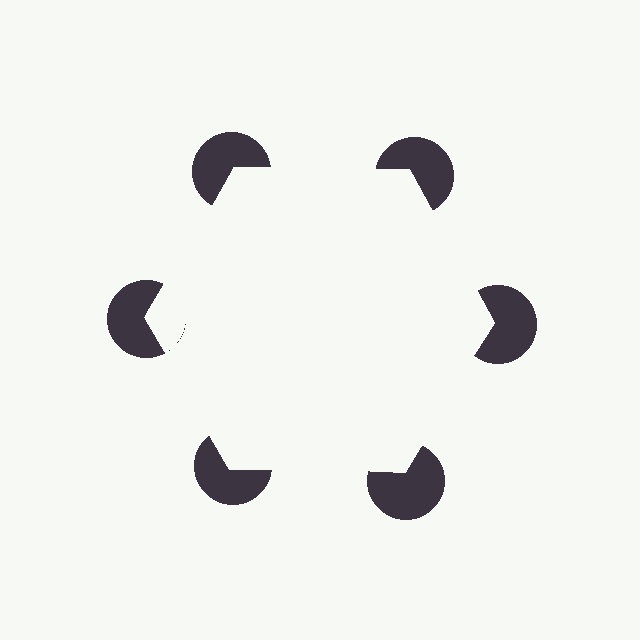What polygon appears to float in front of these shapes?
An illusory hexagon — its edges are inferred from the aligned wedge cuts in the pac-man discs, not physically drawn.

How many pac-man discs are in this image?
There are 6 — one at each vertex of the illusory hexagon.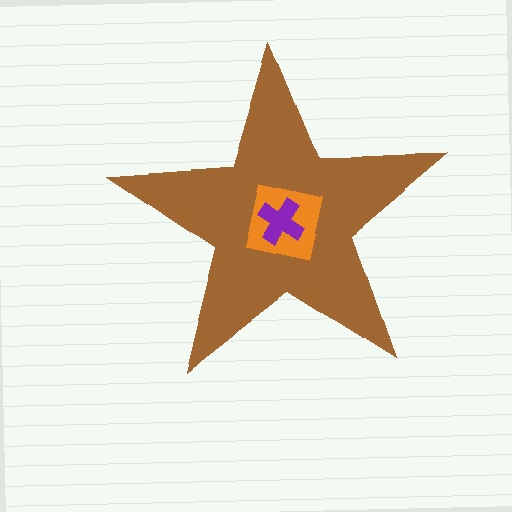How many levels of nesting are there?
3.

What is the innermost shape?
The purple cross.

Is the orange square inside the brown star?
Yes.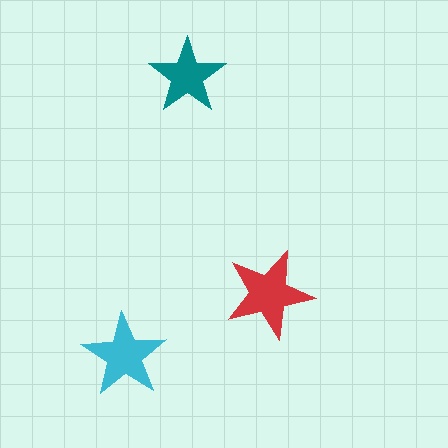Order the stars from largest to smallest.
the red one, the cyan one, the teal one.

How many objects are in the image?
There are 3 objects in the image.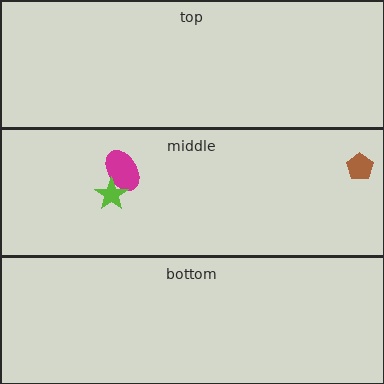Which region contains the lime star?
The middle region.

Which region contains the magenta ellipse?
The middle region.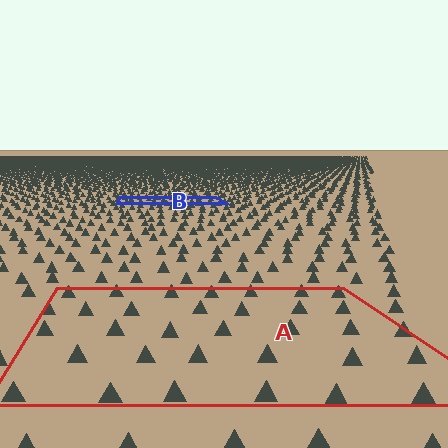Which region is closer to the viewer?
Region A is closer. The texture elements there are larger and more spread out.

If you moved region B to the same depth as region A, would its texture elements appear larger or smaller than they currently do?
They would appear larger. At a closer depth, the same texture elements are projected at a bigger on-screen size.